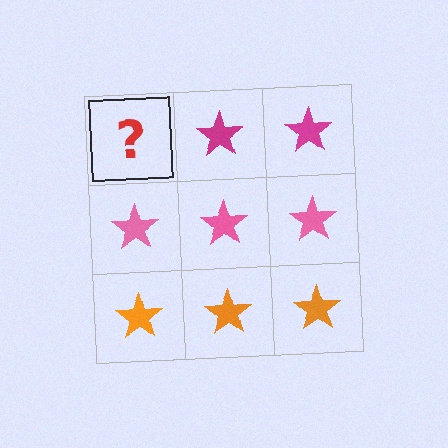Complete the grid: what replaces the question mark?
The question mark should be replaced with a magenta star.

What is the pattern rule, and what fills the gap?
The rule is that each row has a consistent color. The gap should be filled with a magenta star.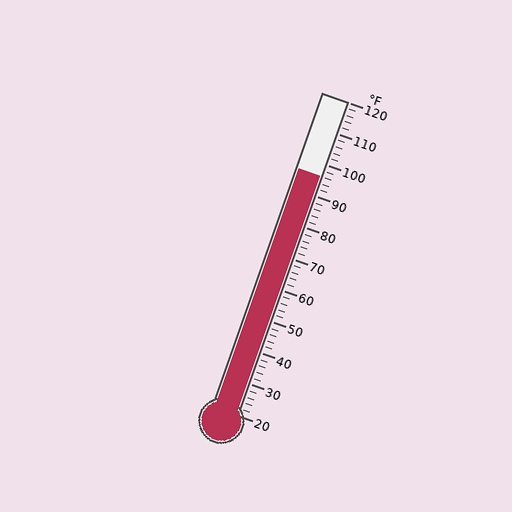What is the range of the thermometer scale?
The thermometer scale ranges from 20°F to 120°F.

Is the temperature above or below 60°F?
The temperature is above 60°F.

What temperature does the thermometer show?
The thermometer shows approximately 96°F.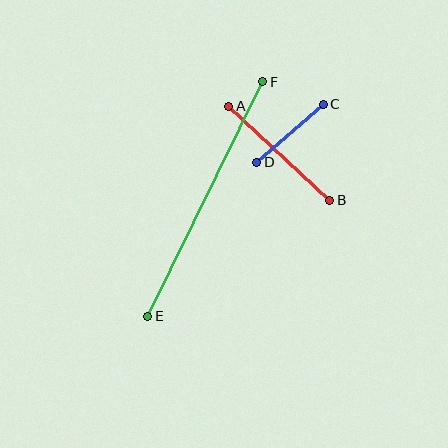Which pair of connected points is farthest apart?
Points E and F are farthest apart.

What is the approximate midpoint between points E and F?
The midpoint is at approximately (205, 199) pixels.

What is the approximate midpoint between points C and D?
The midpoint is at approximately (290, 133) pixels.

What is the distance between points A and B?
The distance is approximately 138 pixels.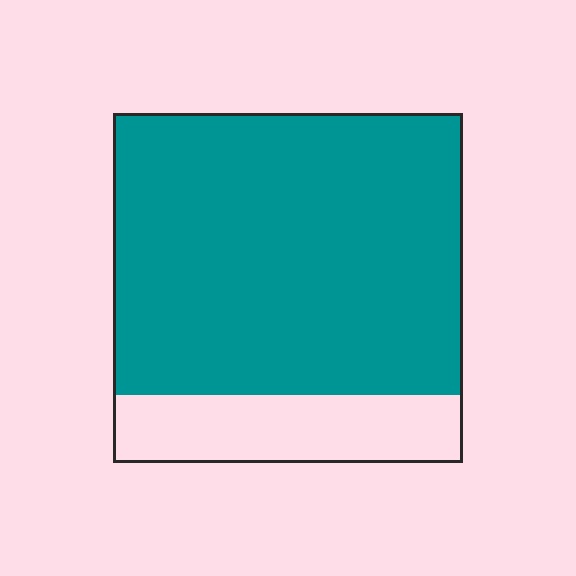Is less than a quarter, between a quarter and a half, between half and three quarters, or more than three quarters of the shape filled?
More than three quarters.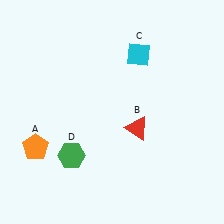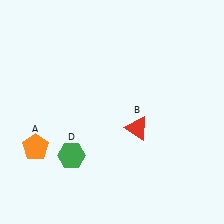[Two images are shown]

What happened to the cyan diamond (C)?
The cyan diamond (C) was removed in Image 2. It was in the top-right area of Image 1.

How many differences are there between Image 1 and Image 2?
There is 1 difference between the two images.